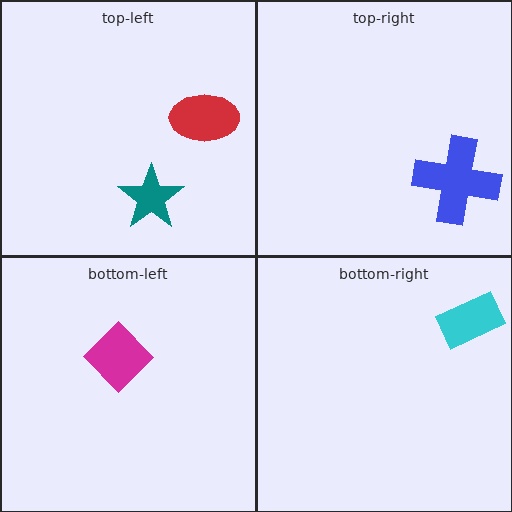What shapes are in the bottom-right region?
The cyan rectangle.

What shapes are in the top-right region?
The blue cross.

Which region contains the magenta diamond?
The bottom-left region.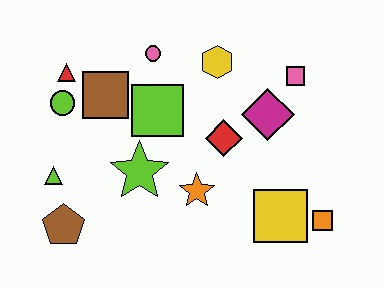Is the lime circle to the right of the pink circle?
No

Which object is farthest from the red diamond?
The brown pentagon is farthest from the red diamond.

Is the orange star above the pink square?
No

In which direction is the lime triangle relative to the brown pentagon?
The lime triangle is above the brown pentagon.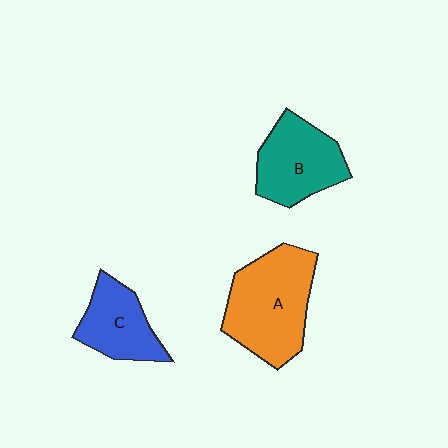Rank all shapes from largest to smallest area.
From largest to smallest: A (orange), B (teal), C (blue).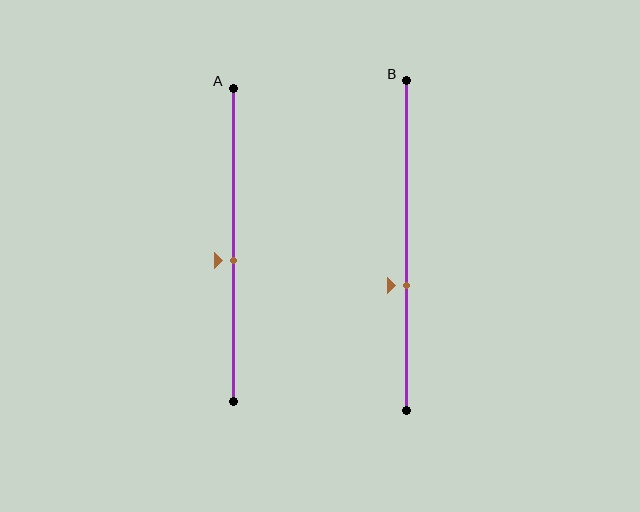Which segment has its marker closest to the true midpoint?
Segment A has its marker closest to the true midpoint.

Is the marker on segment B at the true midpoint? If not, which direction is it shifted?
No, the marker on segment B is shifted downward by about 12% of the segment length.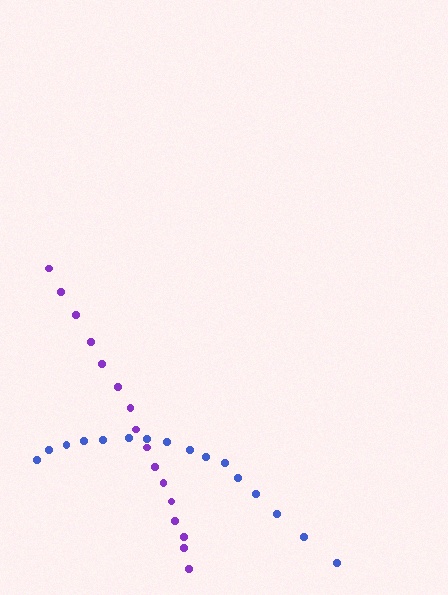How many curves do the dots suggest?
There are 2 distinct paths.